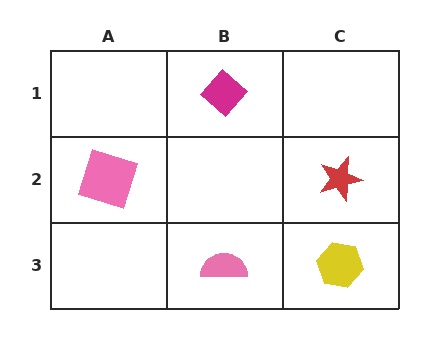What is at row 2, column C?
A red star.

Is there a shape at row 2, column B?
No, that cell is empty.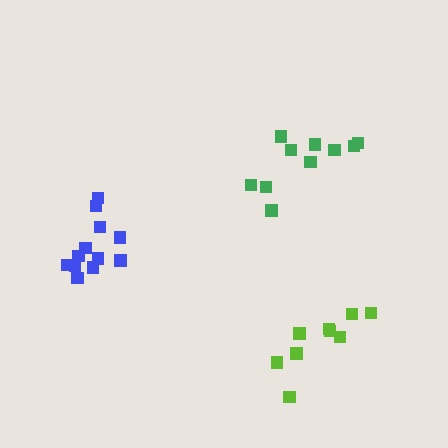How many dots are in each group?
Group 1: 12 dots, Group 2: 9 dots, Group 3: 10 dots (31 total).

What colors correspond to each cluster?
The clusters are colored: blue, lime, green.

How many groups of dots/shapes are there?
There are 3 groups.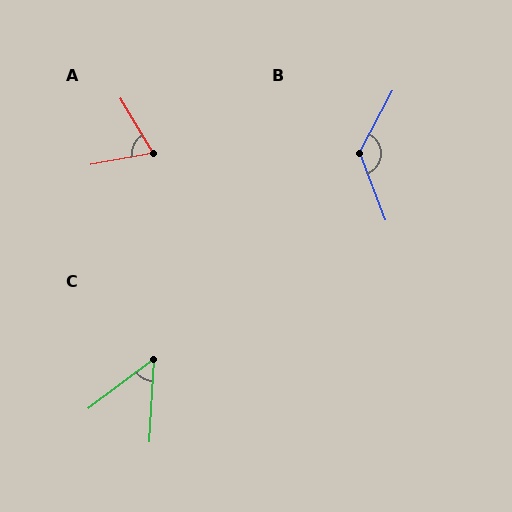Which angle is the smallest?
C, at approximately 49 degrees.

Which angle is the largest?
B, at approximately 132 degrees.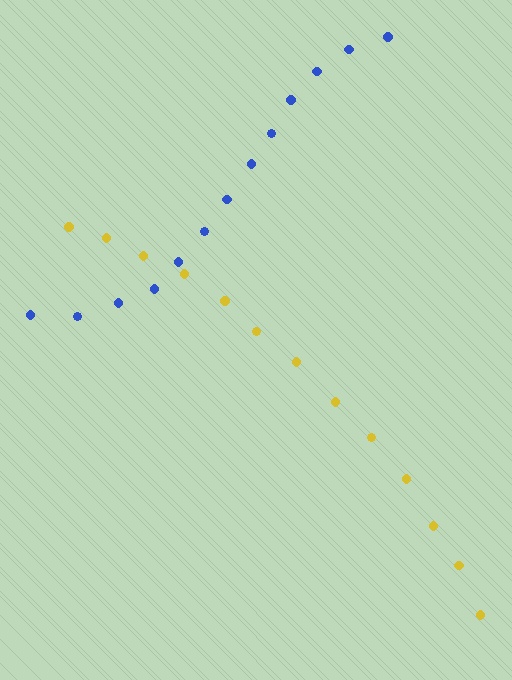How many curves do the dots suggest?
There are 2 distinct paths.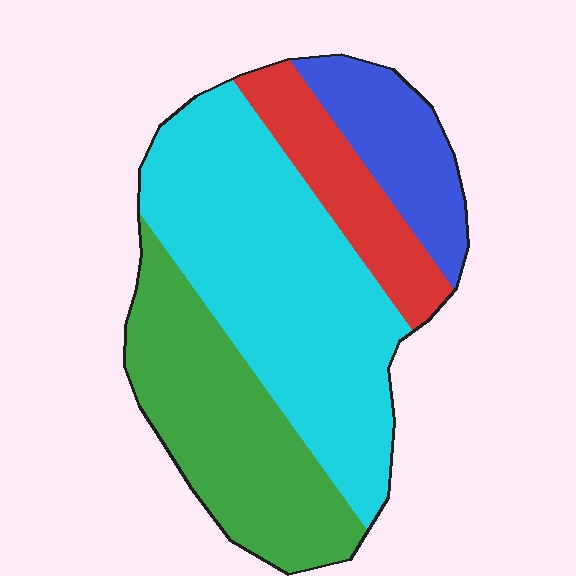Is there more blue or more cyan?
Cyan.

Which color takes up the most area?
Cyan, at roughly 45%.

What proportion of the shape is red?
Red covers around 15% of the shape.